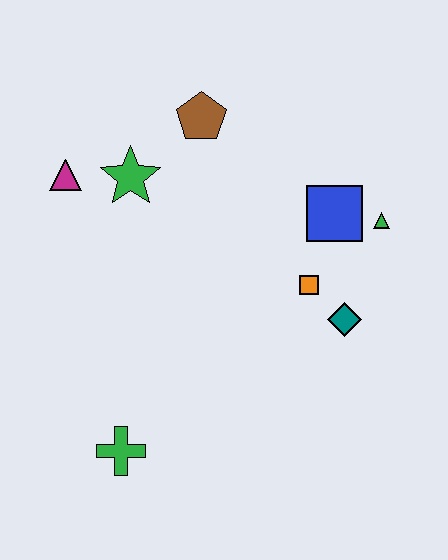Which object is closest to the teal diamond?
The orange square is closest to the teal diamond.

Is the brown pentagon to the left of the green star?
No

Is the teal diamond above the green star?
No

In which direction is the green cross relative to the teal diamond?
The green cross is to the left of the teal diamond.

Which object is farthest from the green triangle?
The green cross is farthest from the green triangle.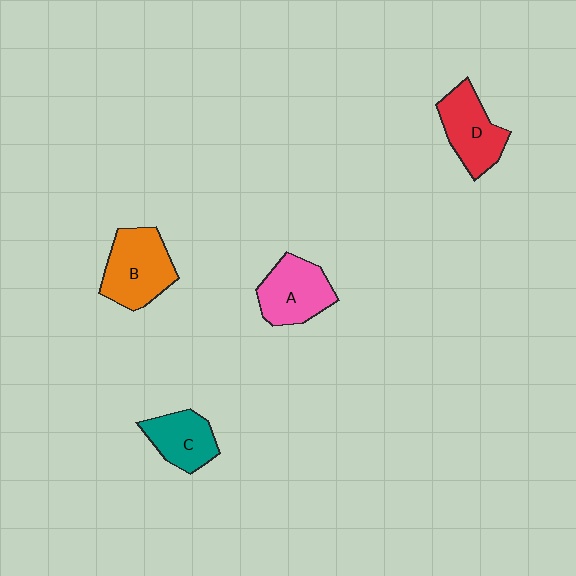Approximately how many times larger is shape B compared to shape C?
Approximately 1.4 times.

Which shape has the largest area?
Shape B (orange).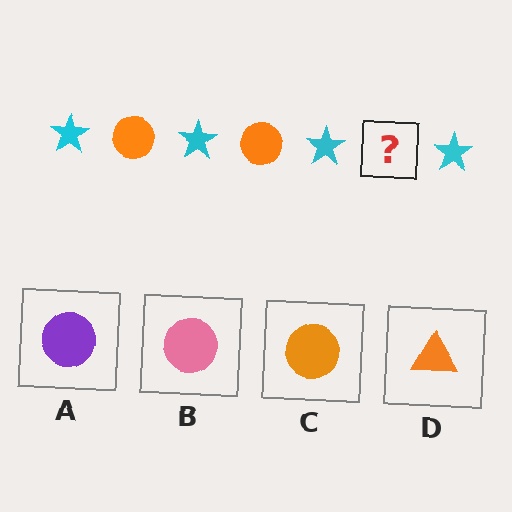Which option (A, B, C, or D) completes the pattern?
C.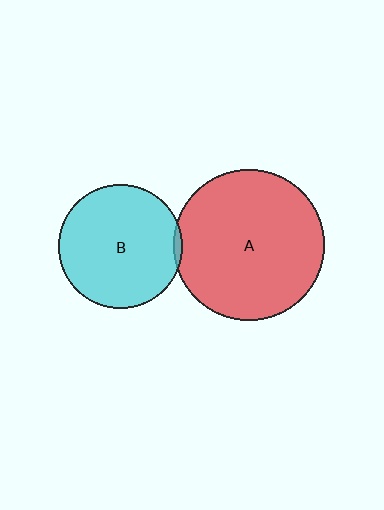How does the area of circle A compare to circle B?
Approximately 1.5 times.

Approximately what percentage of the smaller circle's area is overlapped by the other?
Approximately 5%.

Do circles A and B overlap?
Yes.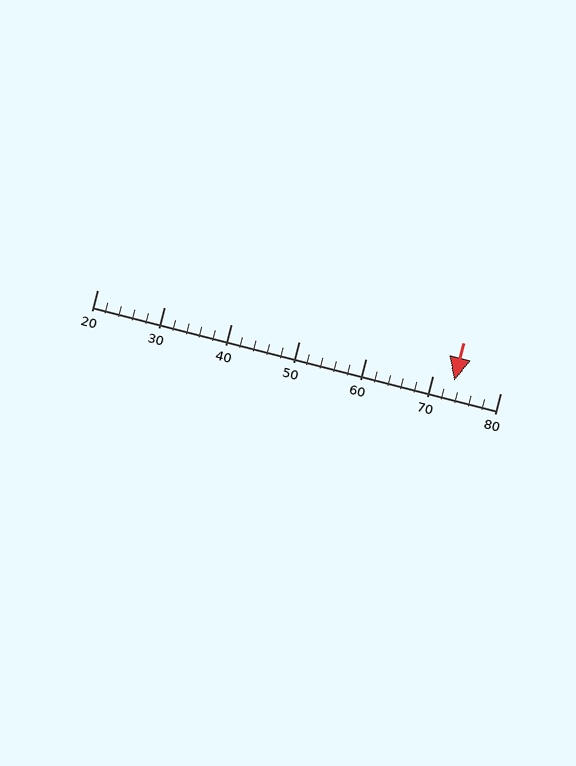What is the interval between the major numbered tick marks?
The major tick marks are spaced 10 units apart.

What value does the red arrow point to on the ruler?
The red arrow points to approximately 73.